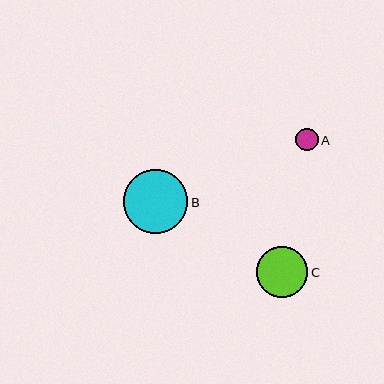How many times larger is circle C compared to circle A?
Circle C is approximately 2.3 times the size of circle A.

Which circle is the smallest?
Circle A is the smallest with a size of approximately 23 pixels.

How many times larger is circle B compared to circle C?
Circle B is approximately 1.3 times the size of circle C.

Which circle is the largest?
Circle B is the largest with a size of approximately 64 pixels.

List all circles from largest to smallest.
From largest to smallest: B, C, A.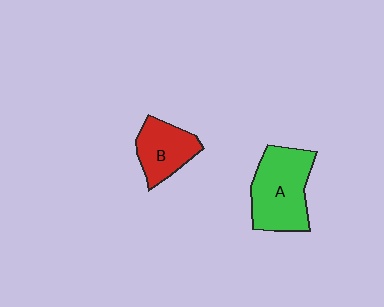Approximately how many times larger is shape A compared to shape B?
Approximately 1.6 times.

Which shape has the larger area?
Shape A (green).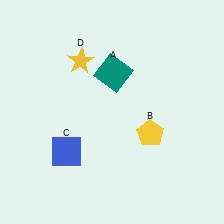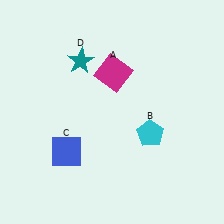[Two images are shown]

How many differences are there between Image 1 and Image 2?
There are 3 differences between the two images.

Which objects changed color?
A changed from teal to magenta. B changed from yellow to cyan. D changed from yellow to teal.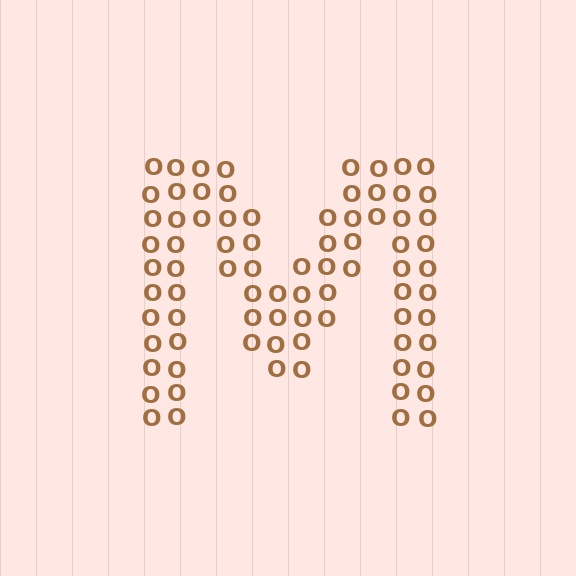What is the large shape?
The large shape is the letter M.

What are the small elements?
The small elements are letter O's.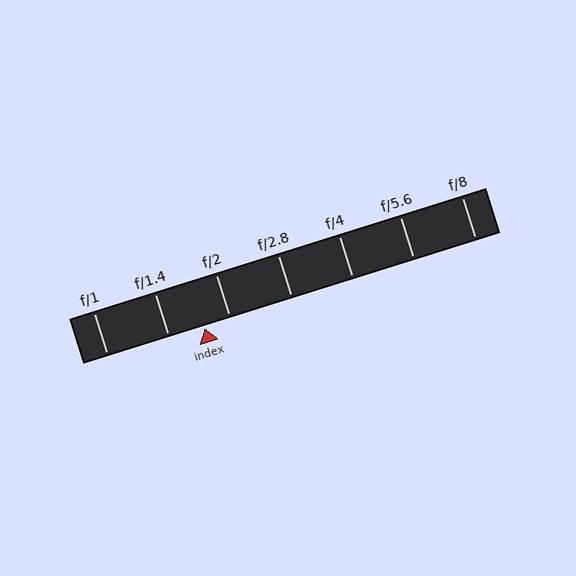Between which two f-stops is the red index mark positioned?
The index mark is between f/1.4 and f/2.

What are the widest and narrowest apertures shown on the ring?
The widest aperture shown is f/1 and the narrowest is f/8.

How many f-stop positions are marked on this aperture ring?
There are 7 f-stop positions marked.